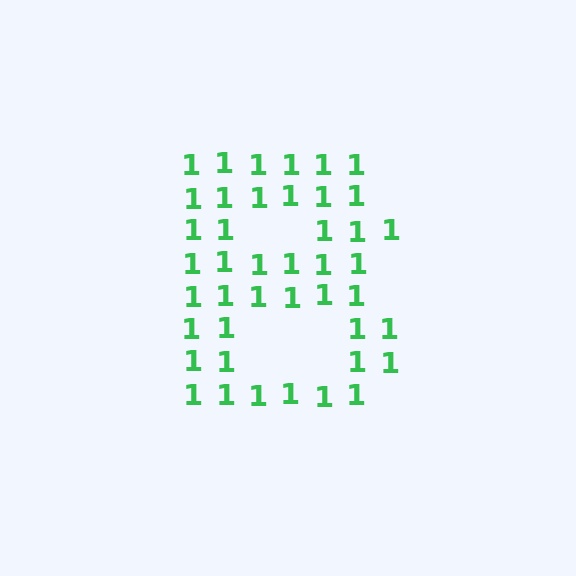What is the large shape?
The large shape is the letter B.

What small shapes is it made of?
It is made of small digit 1's.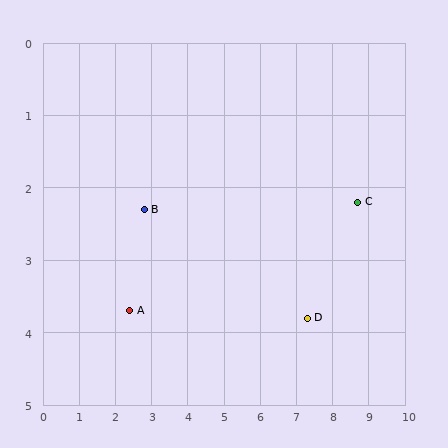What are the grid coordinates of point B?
Point B is at approximately (2.8, 2.3).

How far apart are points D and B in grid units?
Points D and B are about 4.7 grid units apart.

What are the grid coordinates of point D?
Point D is at approximately (7.3, 3.8).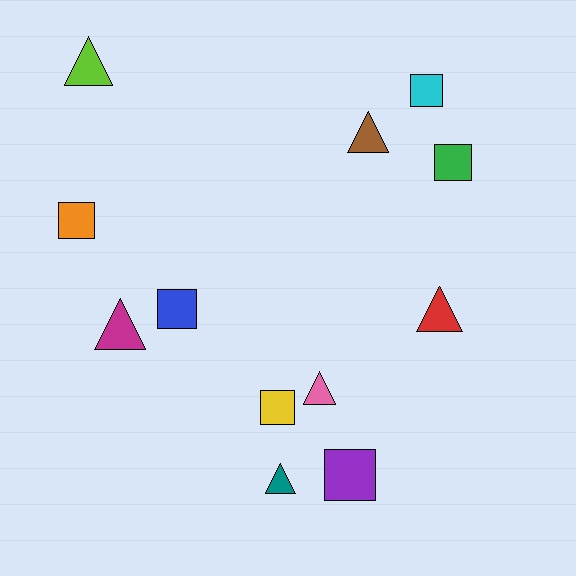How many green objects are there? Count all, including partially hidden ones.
There is 1 green object.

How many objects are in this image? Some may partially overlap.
There are 12 objects.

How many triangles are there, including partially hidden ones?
There are 6 triangles.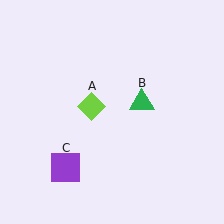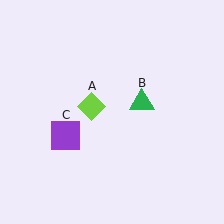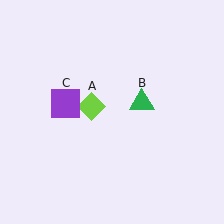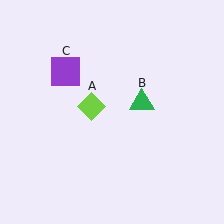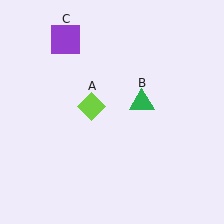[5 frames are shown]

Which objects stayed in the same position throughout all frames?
Lime diamond (object A) and green triangle (object B) remained stationary.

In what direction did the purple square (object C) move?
The purple square (object C) moved up.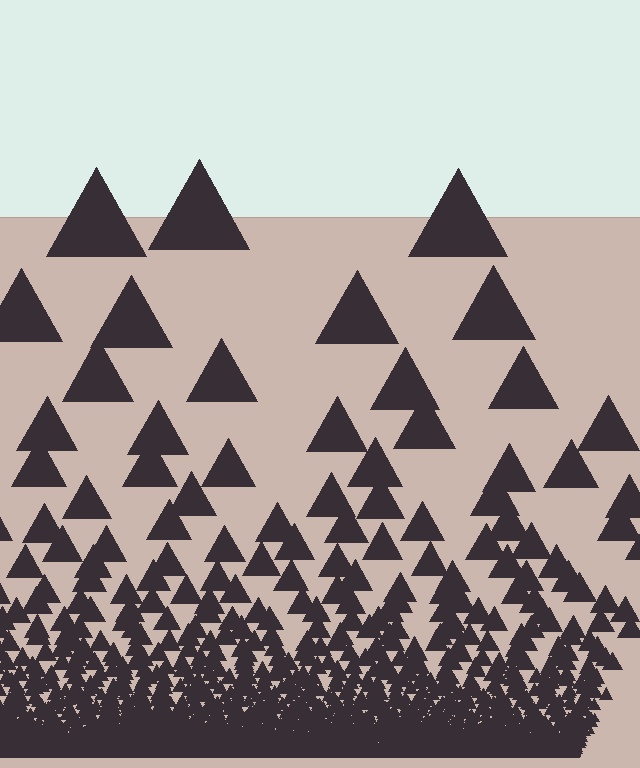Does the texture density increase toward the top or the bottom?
Density increases toward the bottom.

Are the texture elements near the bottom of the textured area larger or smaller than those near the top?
Smaller. The gradient is inverted — elements near the bottom are smaller and denser.